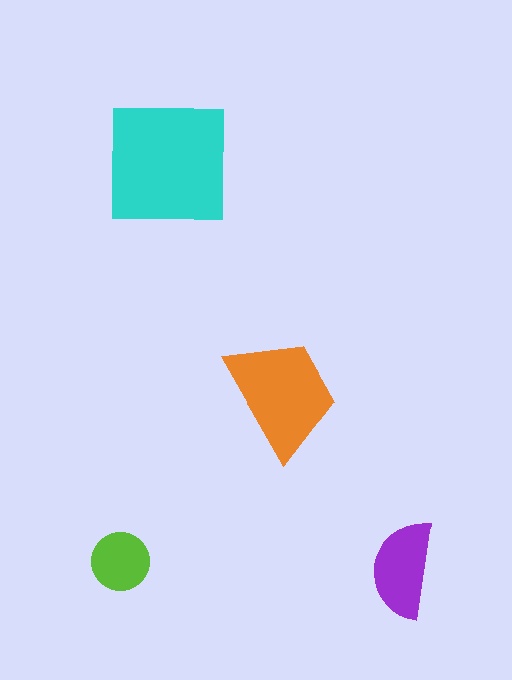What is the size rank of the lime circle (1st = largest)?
4th.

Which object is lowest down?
The purple semicircle is bottommost.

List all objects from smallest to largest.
The lime circle, the purple semicircle, the orange trapezoid, the cyan square.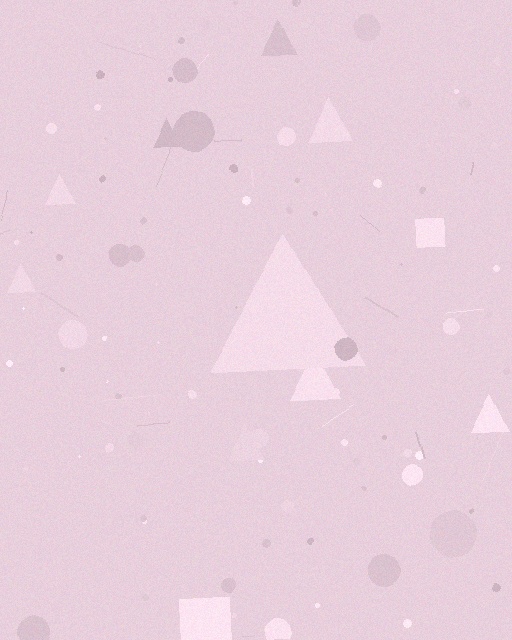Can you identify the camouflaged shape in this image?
The camouflaged shape is a triangle.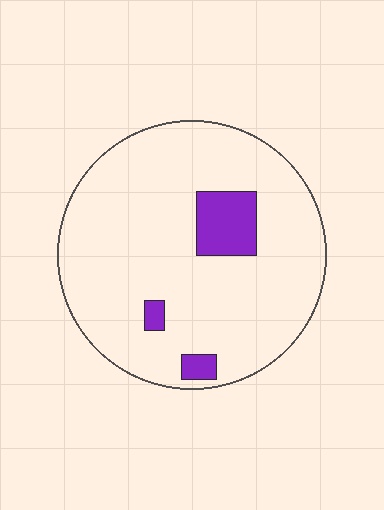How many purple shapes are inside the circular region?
3.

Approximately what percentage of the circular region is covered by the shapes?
Approximately 10%.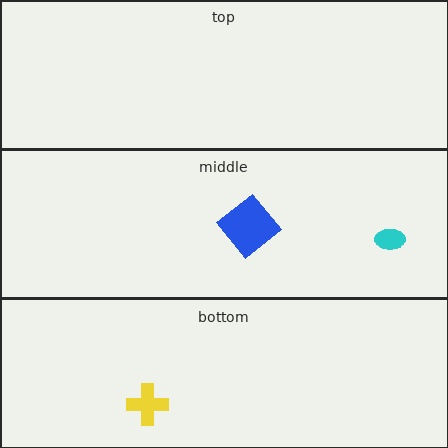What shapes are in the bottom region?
The yellow cross.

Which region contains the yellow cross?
The bottom region.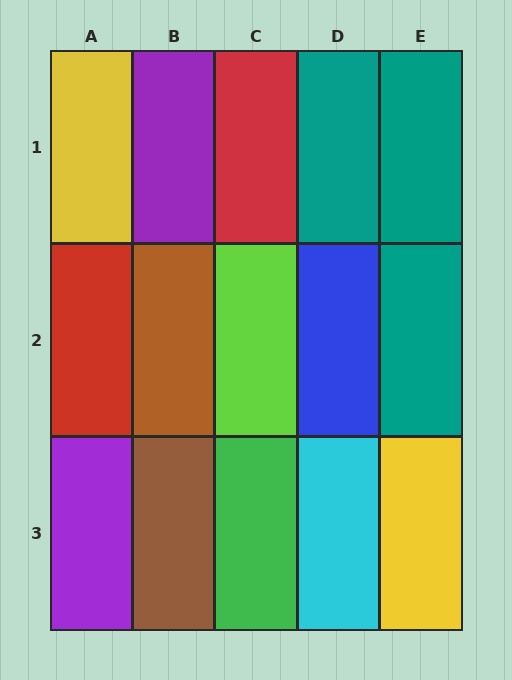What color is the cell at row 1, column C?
Red.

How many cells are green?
1 cell is green.